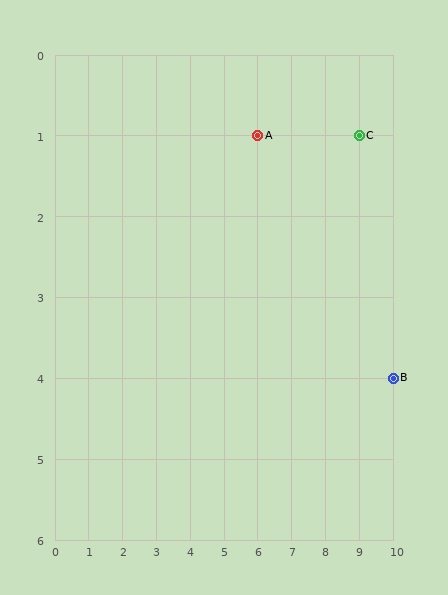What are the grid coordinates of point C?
Point C is at grid coordinates (9, 1).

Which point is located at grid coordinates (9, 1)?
Point C is at (9, 1).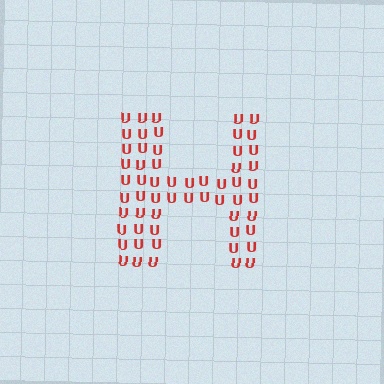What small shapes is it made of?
It is made of small letter U's.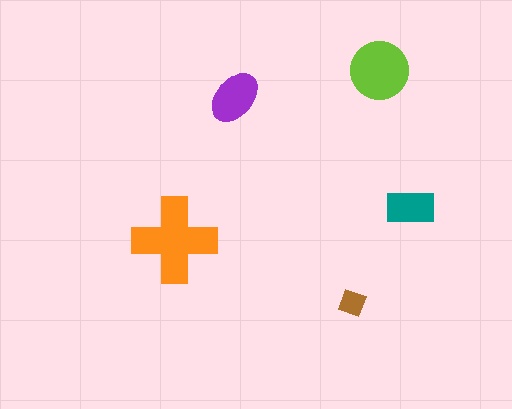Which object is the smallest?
The brown diamond.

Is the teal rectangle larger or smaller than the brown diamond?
Larger.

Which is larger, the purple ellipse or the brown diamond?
The purple ellipse.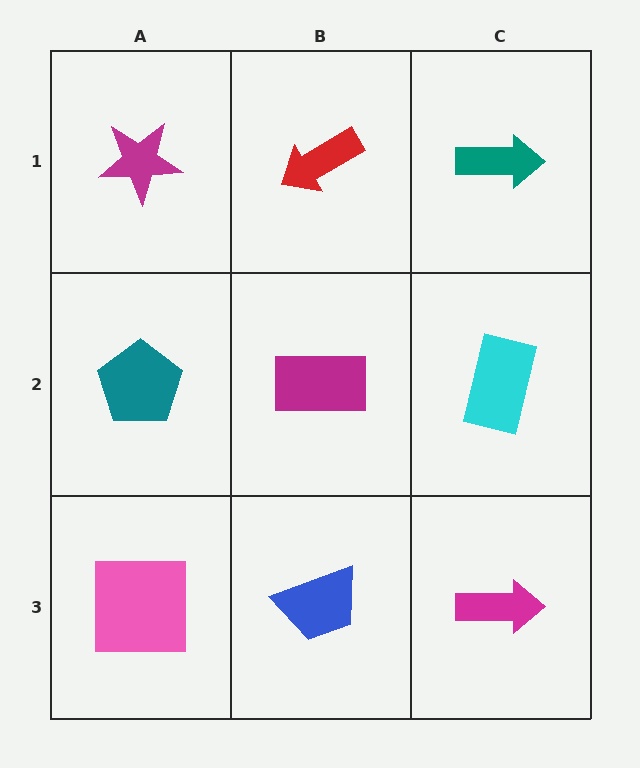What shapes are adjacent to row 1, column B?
A magenta rectangle (row 2, column B), a magenta star (row 1, column A), a teal arrow (row 1, column C).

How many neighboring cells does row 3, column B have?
3.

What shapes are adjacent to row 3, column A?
A teal pentagon (row 2, column A), a blue trapezoid (row 3, column B).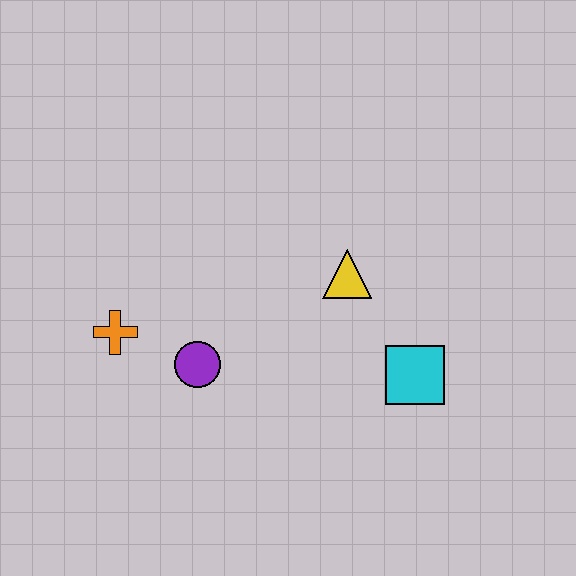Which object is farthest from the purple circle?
The cyan square is farthest from the purple circle.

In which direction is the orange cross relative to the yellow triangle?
The orange cross is to the left of the yellow triangle.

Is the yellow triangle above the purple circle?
Yes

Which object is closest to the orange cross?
The purple circle is closest to the orange cross.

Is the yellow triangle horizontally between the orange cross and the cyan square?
Yes